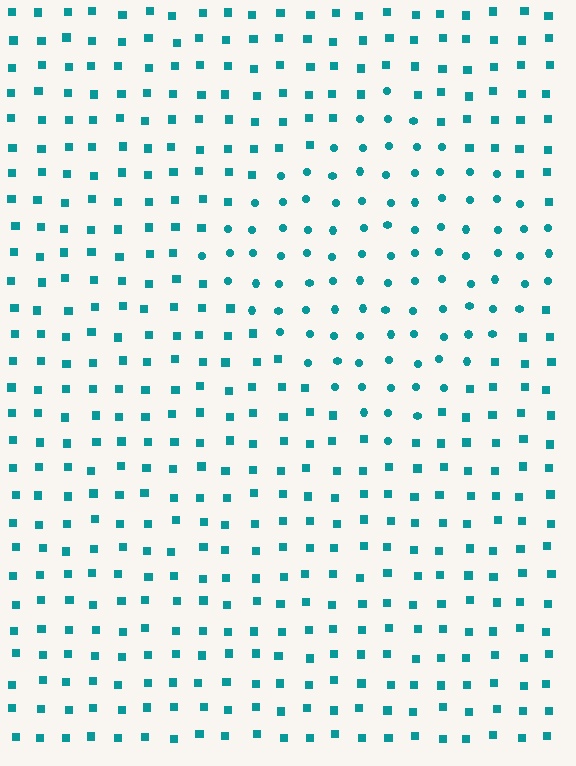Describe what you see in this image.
The image is filled with small teal elements arranged in a uniform grid. A diamond-shaped region contains circles, while the surrounding area contains squares. The boundary is defined purely by the change in element shape.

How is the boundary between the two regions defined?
The boundary is defined by a change in element shape: circles inside vs. squares outside. All elements share the same color and spacing.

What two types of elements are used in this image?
The image uses circles inside the diamond region and squares outside it.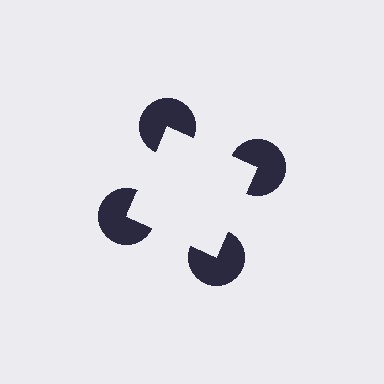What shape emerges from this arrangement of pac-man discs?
An illusory square — its edges are inferred from the aligned wedge cuts in the pac-man discs, not physically drawn.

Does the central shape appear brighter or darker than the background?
It typically appears slightly brighter than the background, even though no actual brightness change is drawn.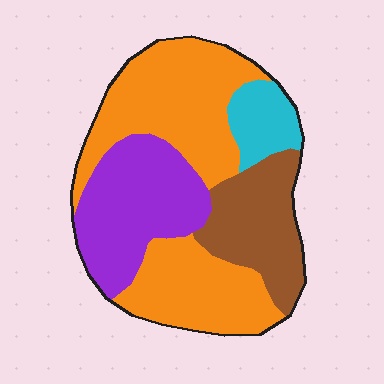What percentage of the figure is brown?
Brown covers 19% of the figure.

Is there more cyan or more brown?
Brown.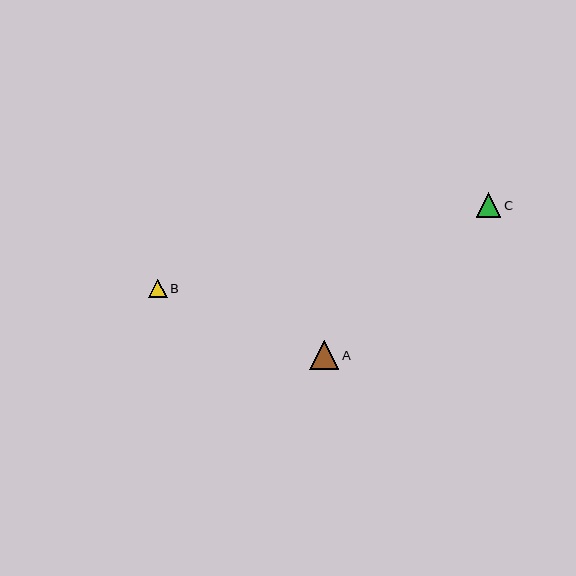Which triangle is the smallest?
Triangle B is the smallest with a size of approximately 18 pixels.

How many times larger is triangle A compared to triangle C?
Triangle A is approximately 1.2 times the size of triangle C.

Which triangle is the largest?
Triangle A is the largest with a size of approximately 29 pixels.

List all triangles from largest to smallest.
From largest to smallest: A, C, B.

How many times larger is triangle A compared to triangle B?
Triangle A is approximately 1.6 times the size of triangle B.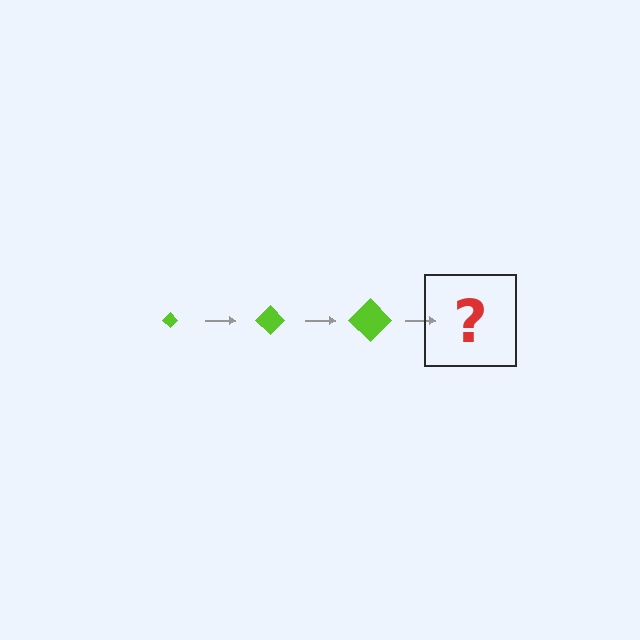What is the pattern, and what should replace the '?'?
The pattern is that the diamond gets progressively larger each step. The '?' should be a lime diamond, larger than the previous one.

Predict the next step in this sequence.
The next step is a lime diamond, larger than the previous one.